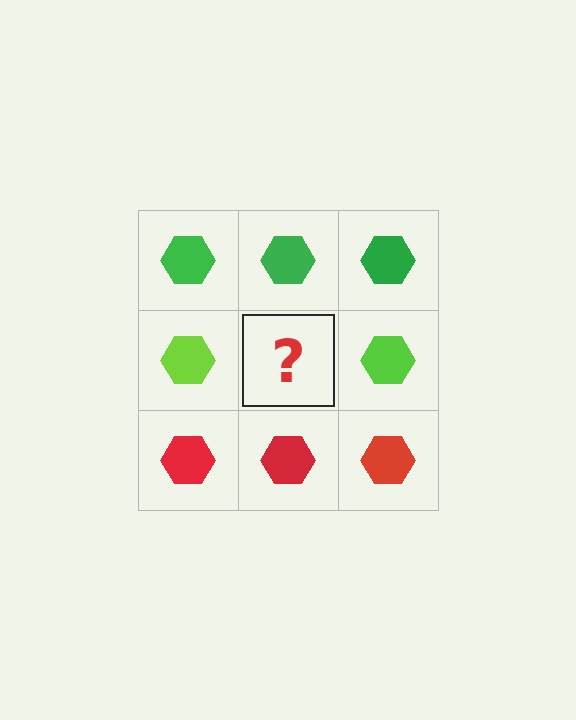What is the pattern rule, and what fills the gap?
The rule is that each row has a consistent color. The gap should be filled with a lime hexagon.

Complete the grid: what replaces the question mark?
The question mark should be replaced with a lime hexagon.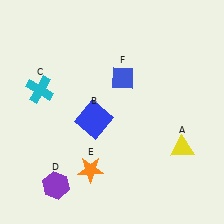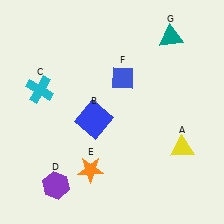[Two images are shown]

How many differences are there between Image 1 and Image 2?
There is 1 difference between the two images.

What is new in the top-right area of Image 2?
A teal triangle (G) was added in the top-right area of Image 2.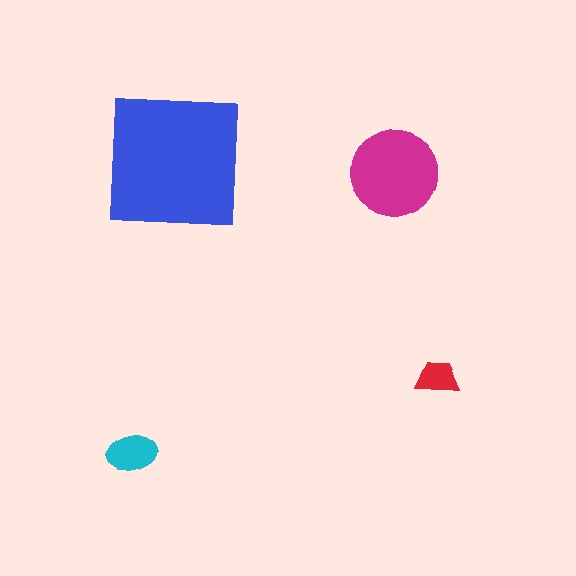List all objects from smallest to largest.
The red trapezoid, the cyan ellipse, the magenta circle, the blue square.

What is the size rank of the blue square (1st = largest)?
1st.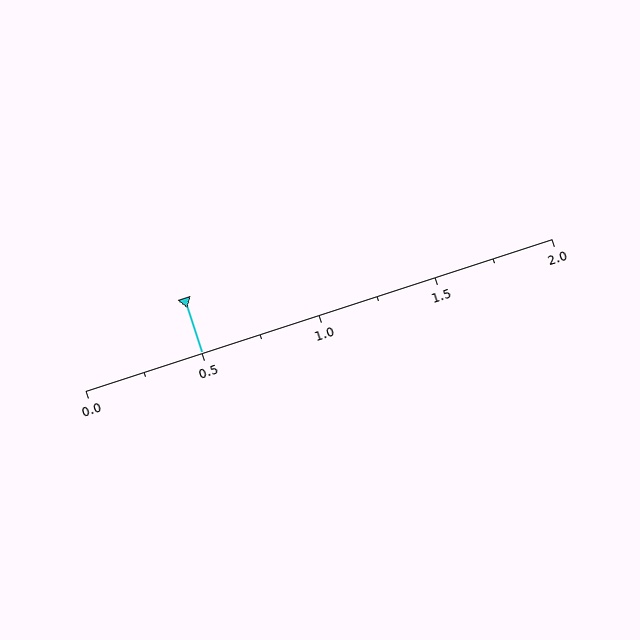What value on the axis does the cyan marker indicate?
The marker indicates approximately 0.5.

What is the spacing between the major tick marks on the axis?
The major ticks are spaced 0.5 apart.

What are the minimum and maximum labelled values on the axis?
The axis runs from 0.0 to 2.0.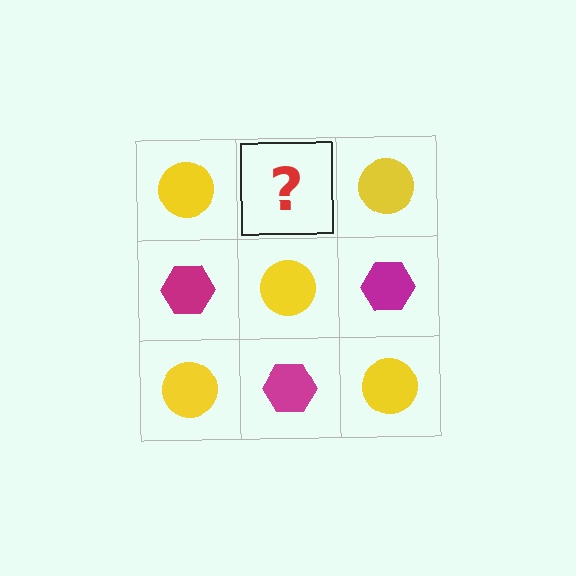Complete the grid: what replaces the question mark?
The question mark should be replaced with a magenta hexagon.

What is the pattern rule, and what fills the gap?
The rule is that it alternates yellow circle and magenta hexagon in a checkerboard pattern. The gap should be filled with a magenta hexagon.